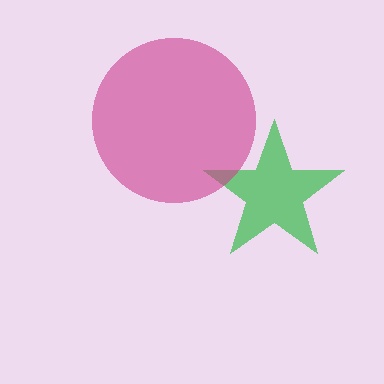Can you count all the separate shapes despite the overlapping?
Yes, there are 2 separate shapes.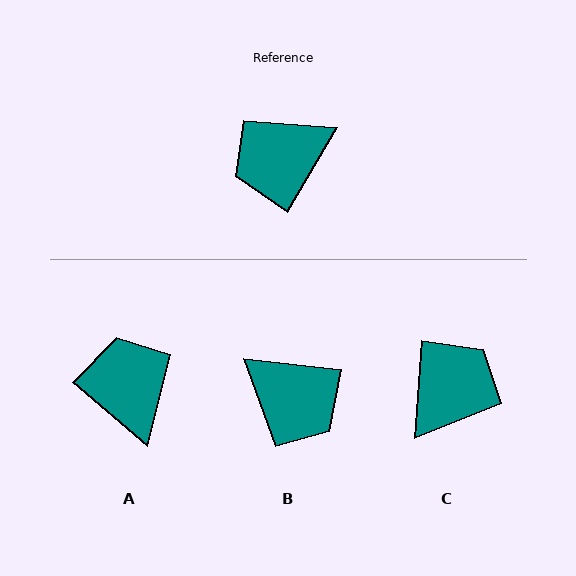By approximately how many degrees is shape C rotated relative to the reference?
Approximately 154 degrees clockwise.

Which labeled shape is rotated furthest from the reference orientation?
C, about 154 degrees away.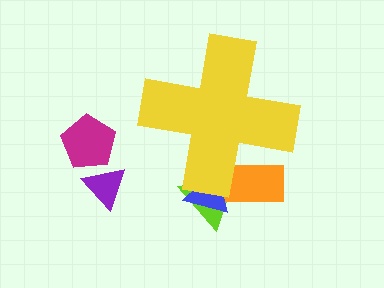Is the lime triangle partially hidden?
Yes, the lime triangle is partially hidden behind the yellow cross.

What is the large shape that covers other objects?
A yellow cross.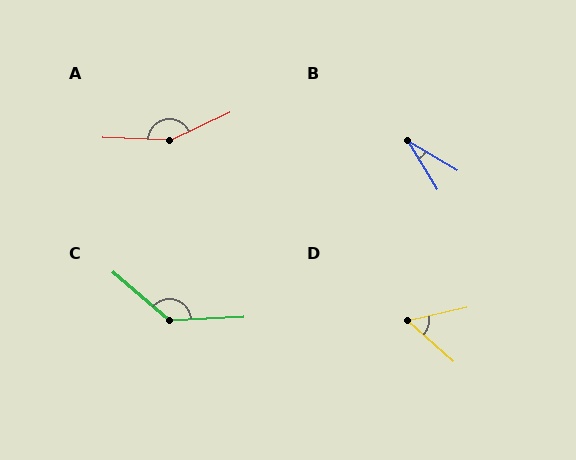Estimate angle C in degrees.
Approximately 137 degrees.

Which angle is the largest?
A, at approximately 152 degrees.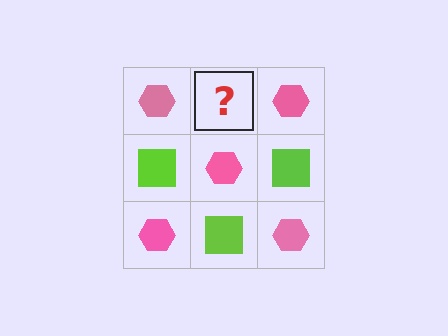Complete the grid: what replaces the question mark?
The question mark should be replaced with a lime square.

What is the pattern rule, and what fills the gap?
The rule is that it alternates pink hexagon and lime square in a checkerboard pattern. The gap should be filled with a lime square.